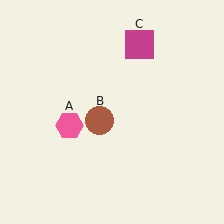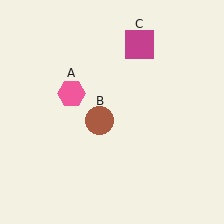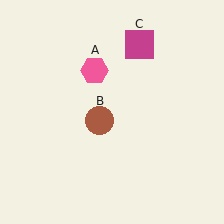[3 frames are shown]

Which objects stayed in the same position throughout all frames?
Brown circle (object B) and magenta square (object C) remained stationary.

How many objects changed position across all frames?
1 object changed position: pink hexagon (object A).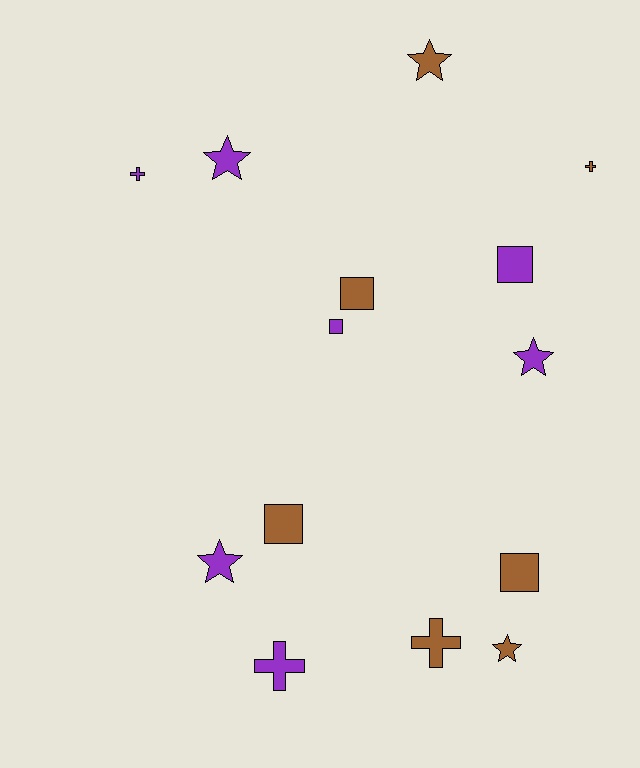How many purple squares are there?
There are 2 purple squares.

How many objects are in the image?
There are 14 objects.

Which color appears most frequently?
Purple, with 7 objects.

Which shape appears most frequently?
Square, with 5 objects.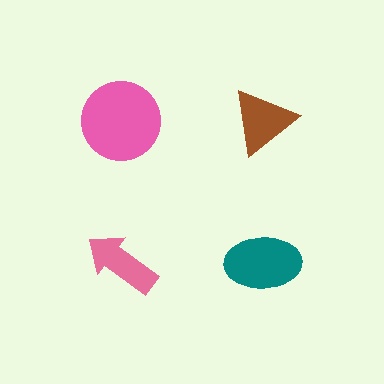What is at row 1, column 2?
A brown triangle.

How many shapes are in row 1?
2 shapes.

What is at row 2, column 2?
A teal ellipse.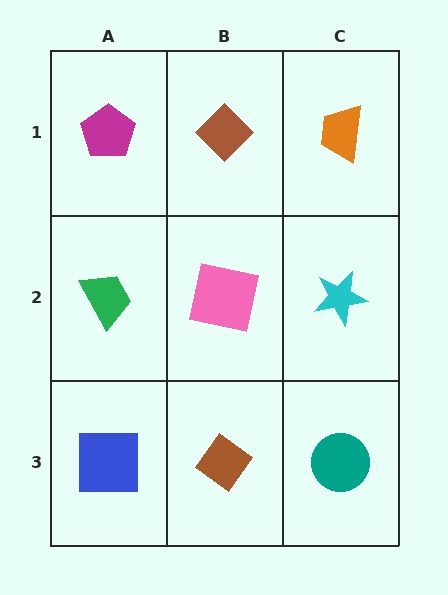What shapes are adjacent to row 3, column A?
A green trapezoid (row 2, column A), a brown diamond (row 3, column B).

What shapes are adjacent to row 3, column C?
A cyan star (row 2, column C), a brown diamond (row 3, column B).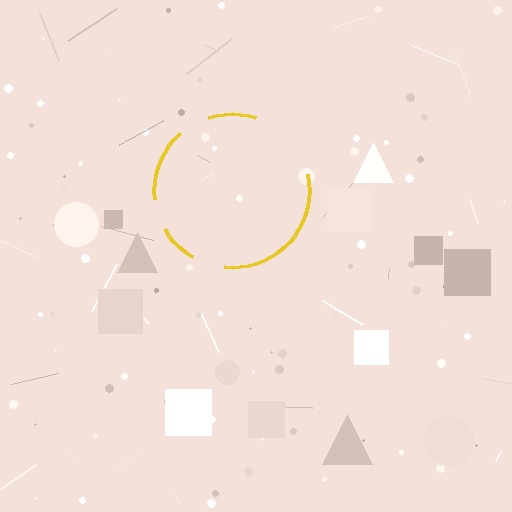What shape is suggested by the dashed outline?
The dashed outline suggests a circle.